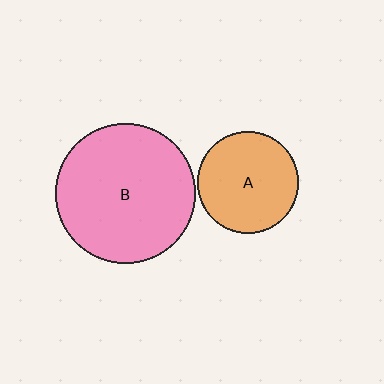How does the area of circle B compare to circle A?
Approximately 1.9 times.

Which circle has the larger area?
Circle B (pink).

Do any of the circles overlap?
No, none of the circles overlap.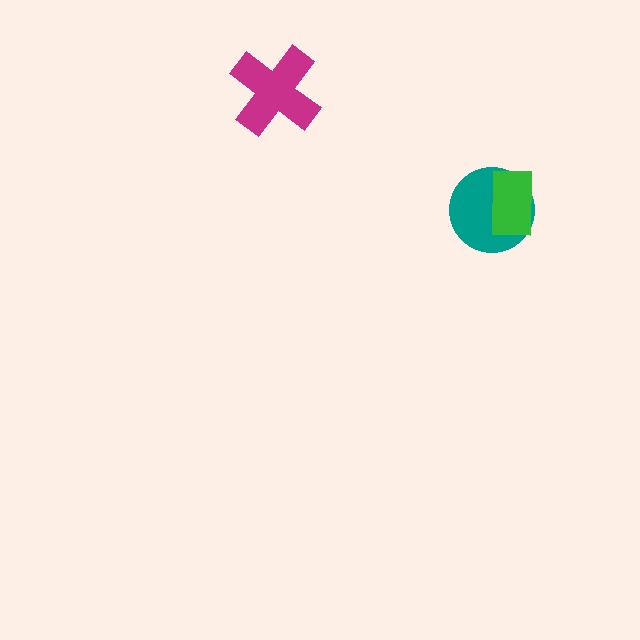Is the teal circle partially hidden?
Yes, it is partially covered by another shape.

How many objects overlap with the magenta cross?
0 objects overlap with the magenta cross.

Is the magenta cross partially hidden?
No, no other shape covers it.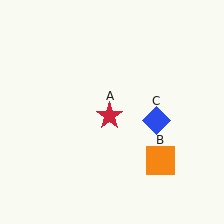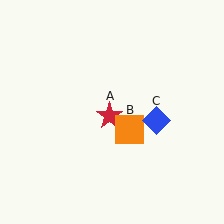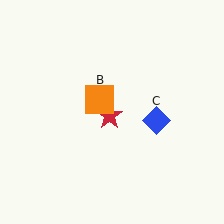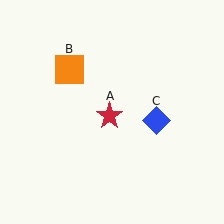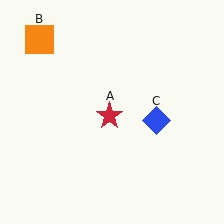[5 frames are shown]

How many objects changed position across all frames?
1 object changed position: orange square (object B).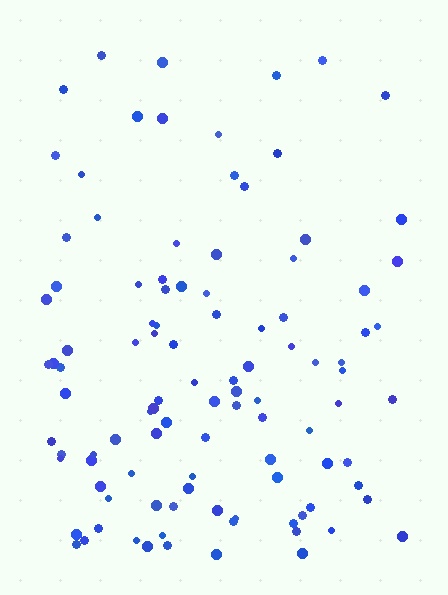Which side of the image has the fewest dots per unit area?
The top.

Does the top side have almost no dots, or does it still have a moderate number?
Still a moderate number, just noticeably fewer than the bottom.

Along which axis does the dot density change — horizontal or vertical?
Vertical.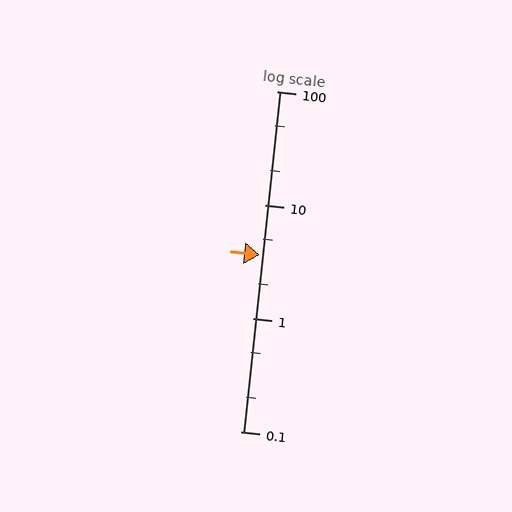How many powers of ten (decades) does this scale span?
The scale spans 3 decades, from 0.1 to 100.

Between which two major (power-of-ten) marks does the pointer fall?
The pointer is between 1 and 10.